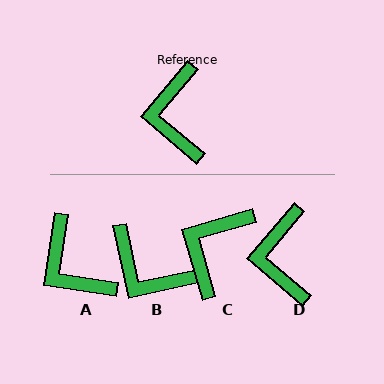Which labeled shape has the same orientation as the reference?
D.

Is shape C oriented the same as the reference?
No, it is off by about 34 degrees.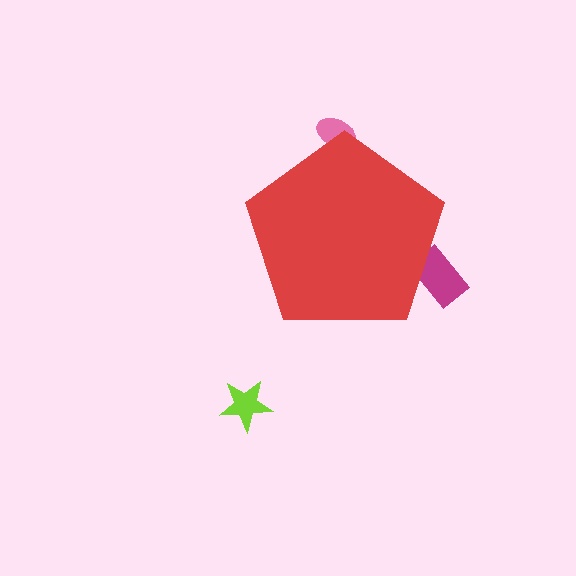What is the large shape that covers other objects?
A red pentagon.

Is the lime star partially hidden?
No, the lime star is fully visible.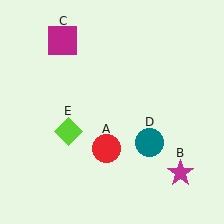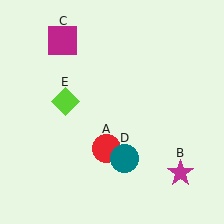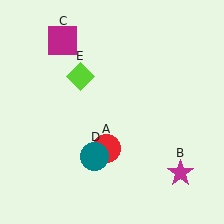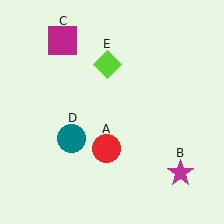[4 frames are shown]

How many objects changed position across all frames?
2 objects changed position: teal circle (object D), lime diamond (object E).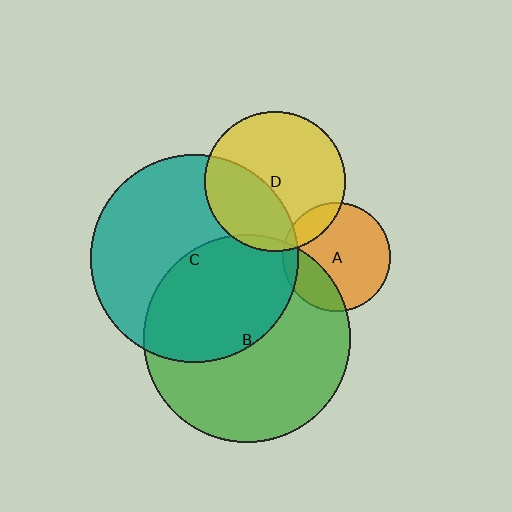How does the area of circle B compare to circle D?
Approximately 2.2 times.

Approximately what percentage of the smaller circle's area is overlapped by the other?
Approximately 10%.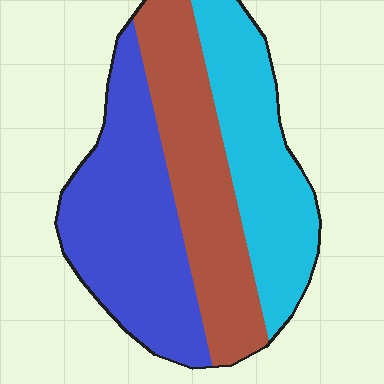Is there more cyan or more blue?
Blue.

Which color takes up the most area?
Blue, at roughly 40%.